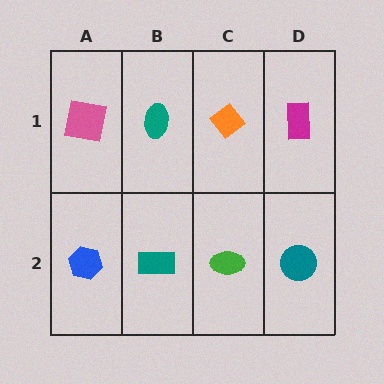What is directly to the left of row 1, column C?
A teal ellipse.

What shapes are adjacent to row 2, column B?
A teal ellipse (row 1, column B), a blue hexagon (row 2, column A), a green ellipse (row 2, column C).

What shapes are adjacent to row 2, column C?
An orange diamond (row 1, column C), a teal rectangle (row 2, column B), a teal circle (row 2, column D).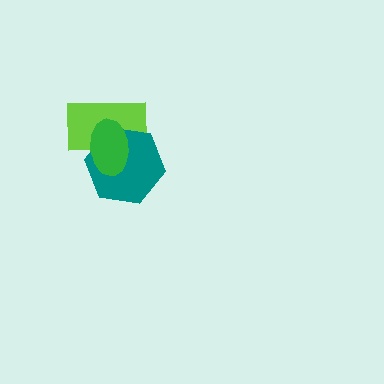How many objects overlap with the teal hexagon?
2 objects overlap with the teal hexagon.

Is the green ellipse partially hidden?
No, no other shape covers it.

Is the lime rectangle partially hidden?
Yes, it is partially covered by another shape.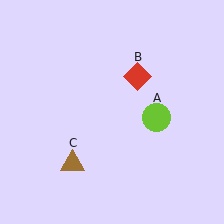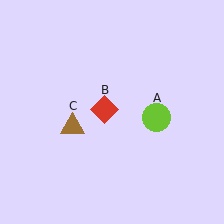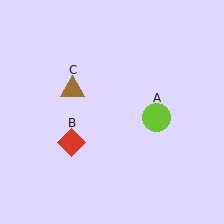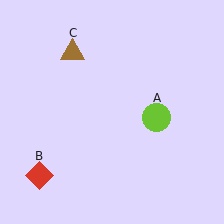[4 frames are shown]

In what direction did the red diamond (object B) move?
The red diamond (object B) moved down and to the left.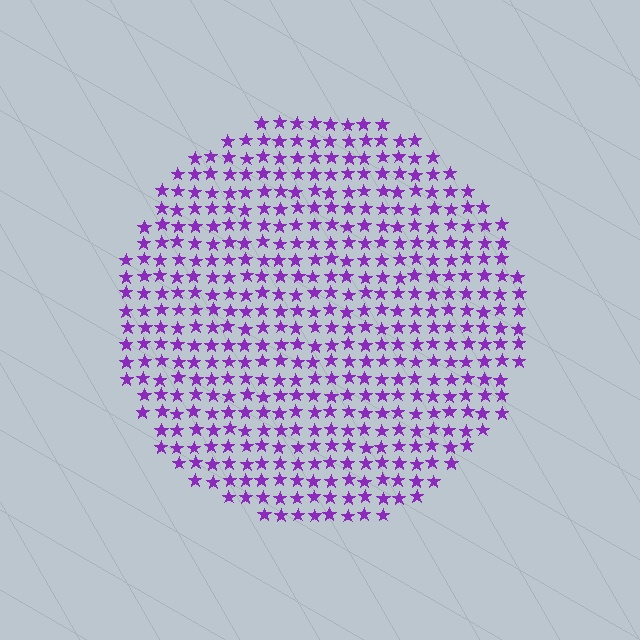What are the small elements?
The small elements are stars.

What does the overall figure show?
The overall figure shows a circle.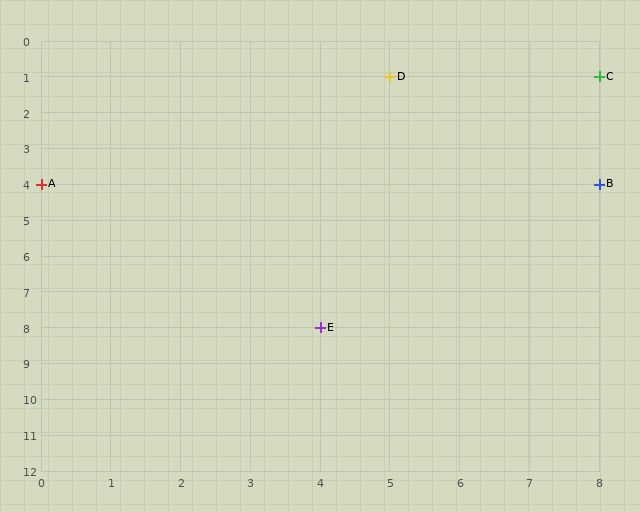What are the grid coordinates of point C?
Point C is at grid coordinates (8, 1).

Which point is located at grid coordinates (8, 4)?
Point B is at (8, 4).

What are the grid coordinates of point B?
Point B is at grid coordinates (8, 4).